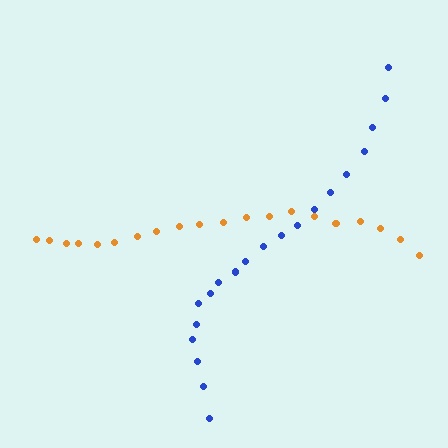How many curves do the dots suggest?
There are 2 distinct paths.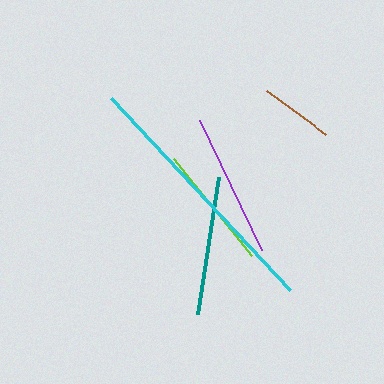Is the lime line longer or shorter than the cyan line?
The cyan line is longer than the lime line.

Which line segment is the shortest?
The brown line is the shortest at approximately 72 pixels.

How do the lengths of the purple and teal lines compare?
The purple and teal lines are approximately the same length.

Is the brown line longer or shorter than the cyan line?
The cyan line is longer than the brown line.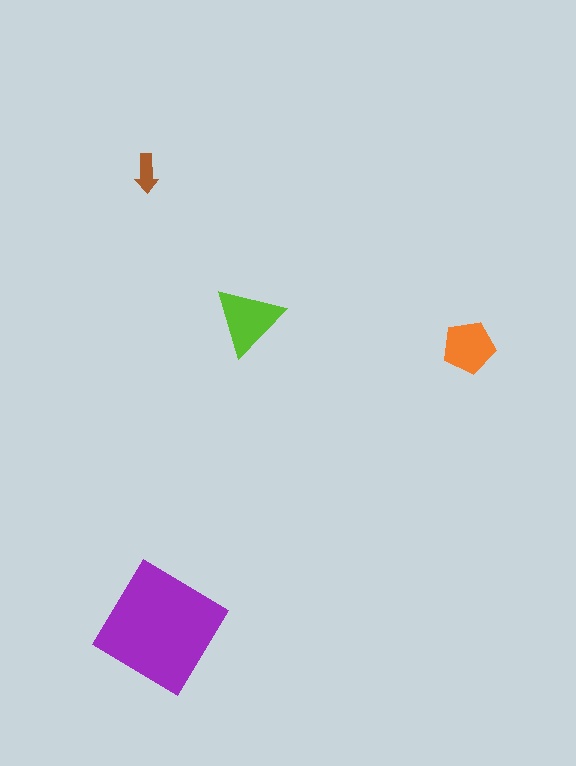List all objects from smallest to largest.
The brown arrow, the orange pentagon, the lime triangle, the purple diamond.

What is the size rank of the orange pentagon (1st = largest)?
3rd.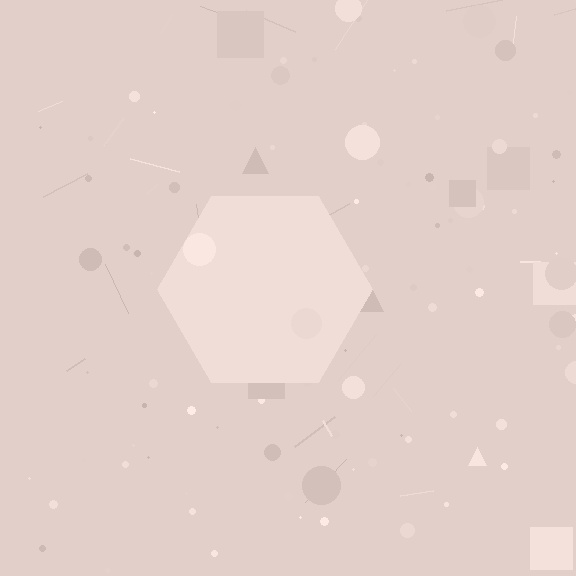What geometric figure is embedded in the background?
A hexagon is embedded in the background.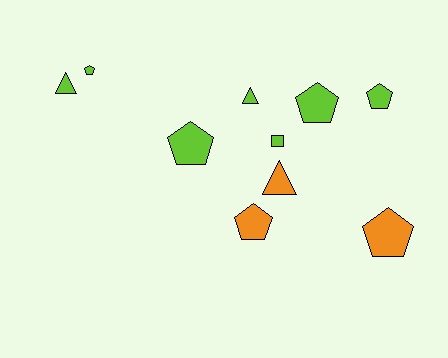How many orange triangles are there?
There is 1 orange triangle.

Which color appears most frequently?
Lime, with 7 objects.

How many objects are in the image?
There are 10 objects.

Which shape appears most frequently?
Pentagon, with 6 objects.